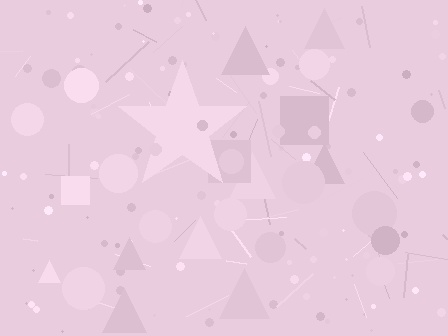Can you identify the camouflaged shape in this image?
The camouflaged shape is a star.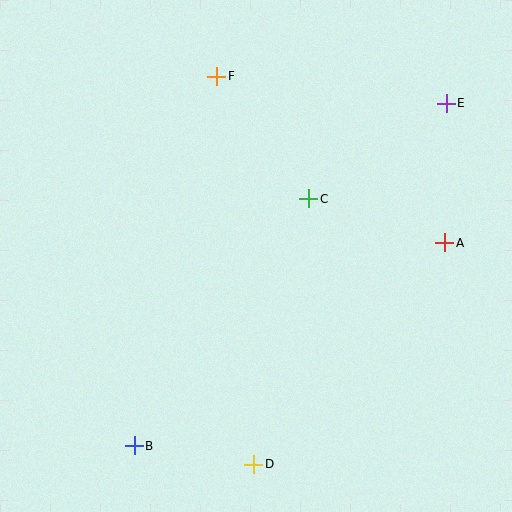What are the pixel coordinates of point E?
Point E is at (446, 103).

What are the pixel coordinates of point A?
Point A is at (445, 243).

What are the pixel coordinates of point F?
Point F is at (217, 76).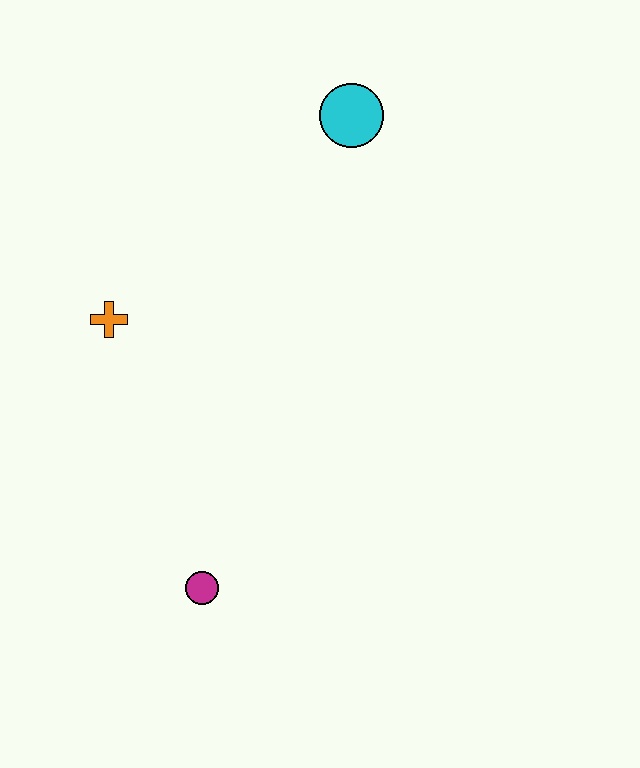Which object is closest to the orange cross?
The magenta circle is closest to the orange cross.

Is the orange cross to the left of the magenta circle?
Yes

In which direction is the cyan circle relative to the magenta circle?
The cyan circle is above the magenta circle.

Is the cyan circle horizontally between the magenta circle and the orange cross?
No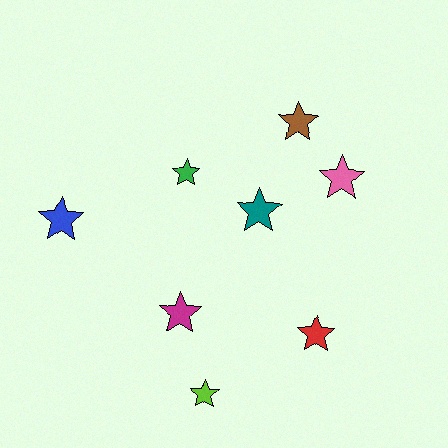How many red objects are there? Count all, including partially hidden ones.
There is 1 red object.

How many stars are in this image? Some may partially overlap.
There are 8 stars.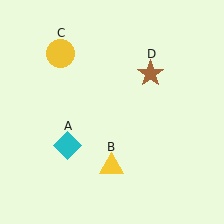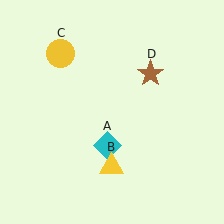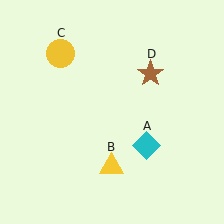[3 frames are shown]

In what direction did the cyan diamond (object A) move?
The cyan diamond (object A) moved right.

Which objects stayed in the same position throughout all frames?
Yellow triangle (object B) and yellow circle (object C) and brown star (object D) remained stationary.